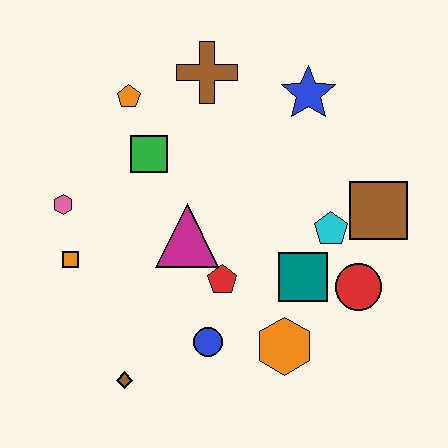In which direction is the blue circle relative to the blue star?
The blue circle is below the blue star.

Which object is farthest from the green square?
The red circle is farthest from the green square.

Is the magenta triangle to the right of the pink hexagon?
Yes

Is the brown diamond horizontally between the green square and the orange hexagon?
No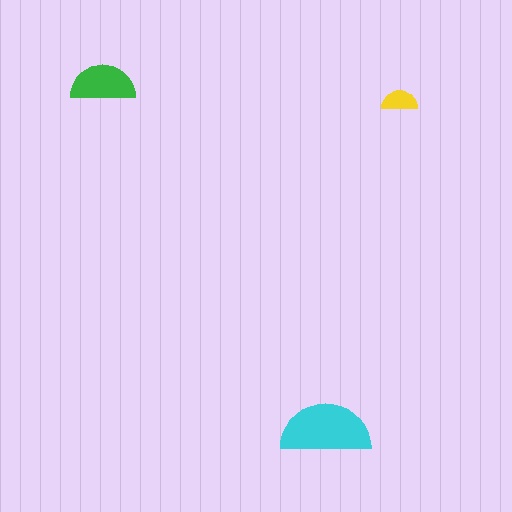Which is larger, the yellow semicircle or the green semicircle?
The green one.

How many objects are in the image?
There are 3 objects in the image.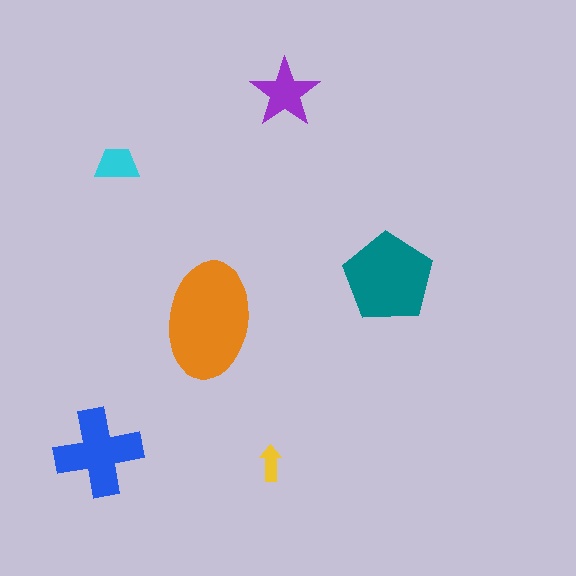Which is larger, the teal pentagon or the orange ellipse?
The orange ellipse.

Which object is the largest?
The orange ellipse.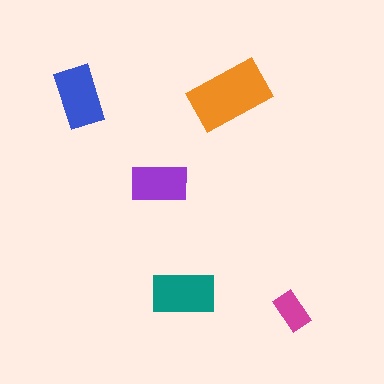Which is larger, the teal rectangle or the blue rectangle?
The teal one.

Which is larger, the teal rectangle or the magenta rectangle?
The teal one.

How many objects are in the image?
There are 5 objects in the image.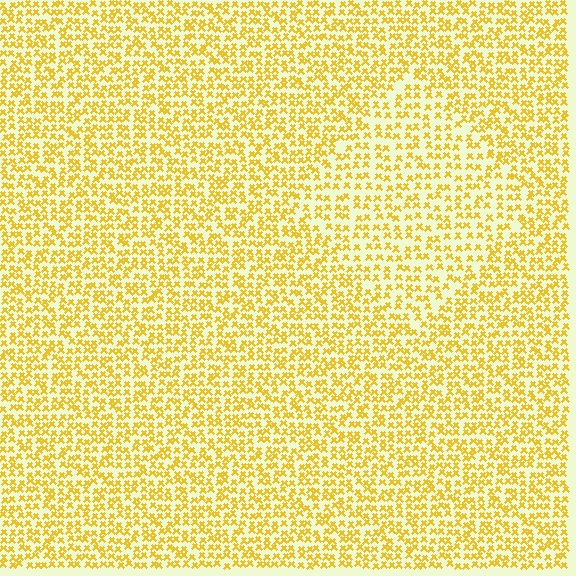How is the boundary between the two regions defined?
The boundary is defined by a change in element density (approximately 1.5x ratio). All elements are the same color, size, and shape.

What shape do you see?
I see a diamond.